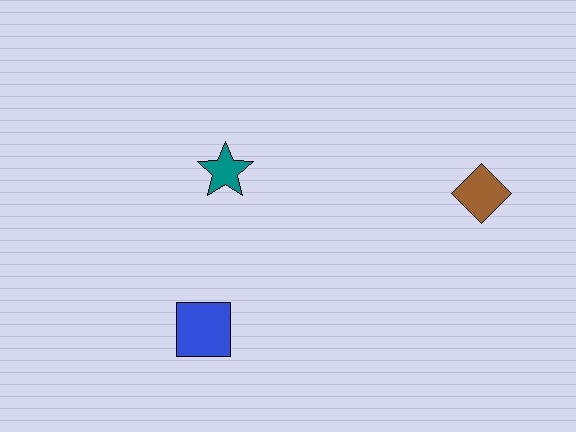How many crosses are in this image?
There are no crosses.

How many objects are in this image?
There are 3 objects.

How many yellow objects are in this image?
There are no yellow objects.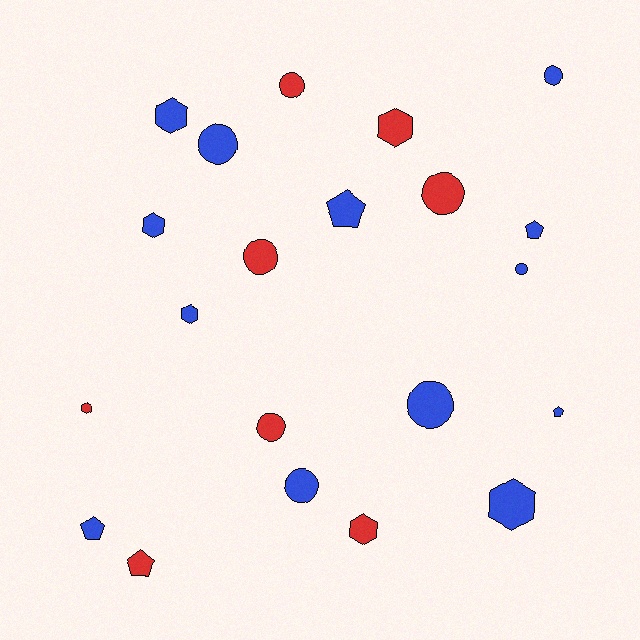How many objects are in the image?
There are 21 objects.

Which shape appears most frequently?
Circle, with 9 objects.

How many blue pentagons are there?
There are 4 blue pentagons.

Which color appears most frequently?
Blue, with 13 objects.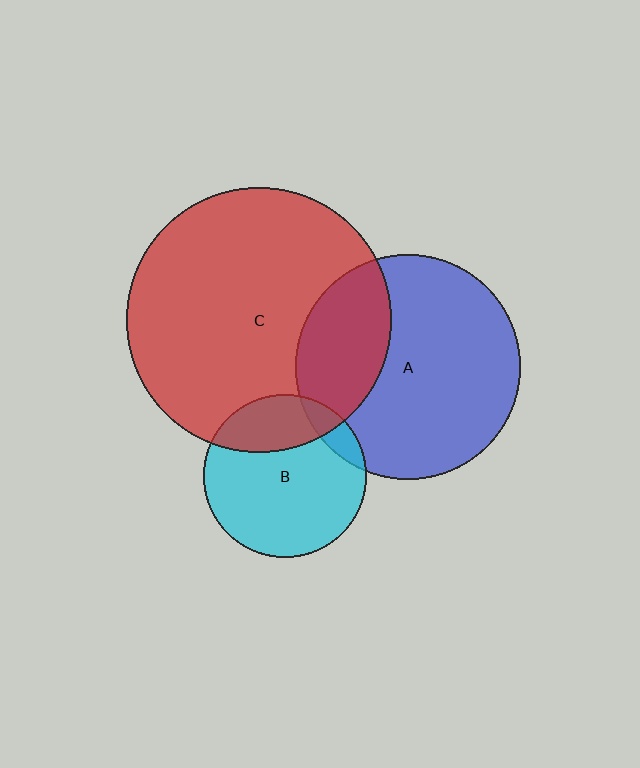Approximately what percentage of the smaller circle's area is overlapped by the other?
Approximately 30%.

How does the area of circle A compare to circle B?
Approximately 1.9 times.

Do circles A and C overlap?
Yes.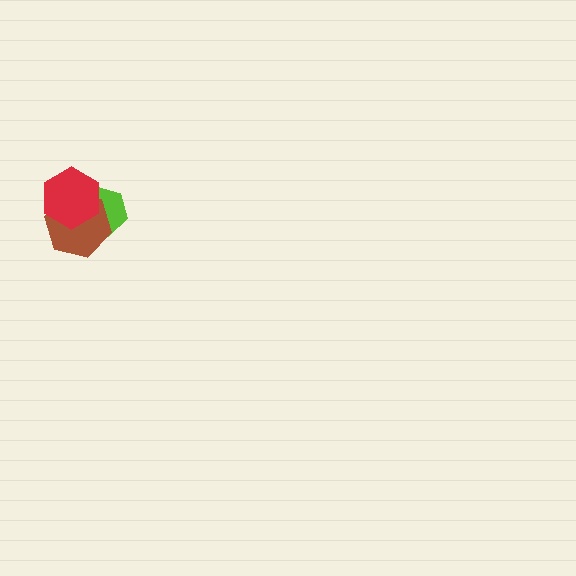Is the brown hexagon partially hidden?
Yes, it is partially covered by another shape.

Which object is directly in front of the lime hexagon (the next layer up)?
The brown hexagon is directly in front of the lime hexagon.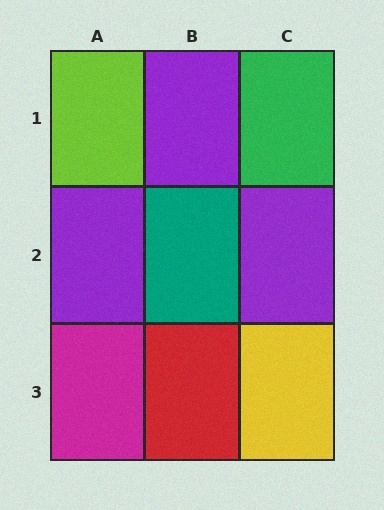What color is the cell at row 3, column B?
Red.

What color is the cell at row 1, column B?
Purple.